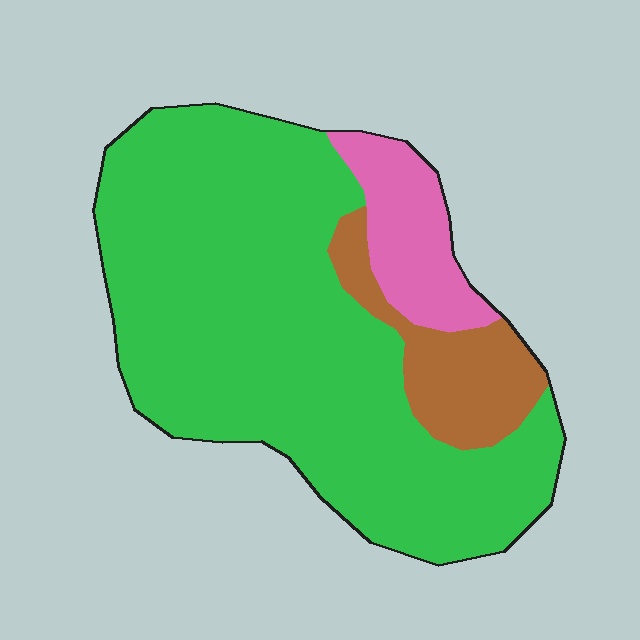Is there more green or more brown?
Green.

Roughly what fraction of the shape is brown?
Brown takes up less than a sixth of the shape.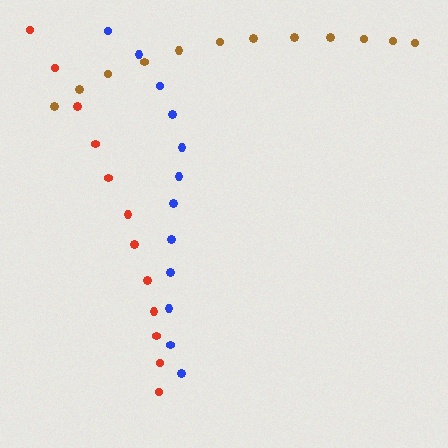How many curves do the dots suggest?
There are 3 distinct paths.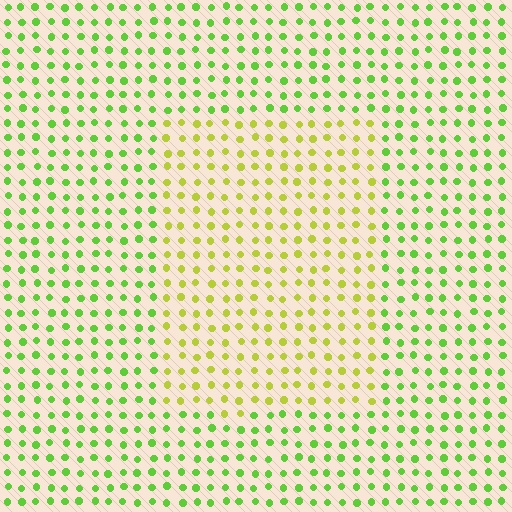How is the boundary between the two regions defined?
The boundary is defined purely by a slight shift in hue (about 35 degrees). Spacing, size, and orientation are identical on both sides.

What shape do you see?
I see a rectangle.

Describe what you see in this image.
The image is filled with small lime elements in a uniform arrangement. A rectangle-shaped region is visible where the elements are tinted to a slightly different hue, forming a subtle color boundary.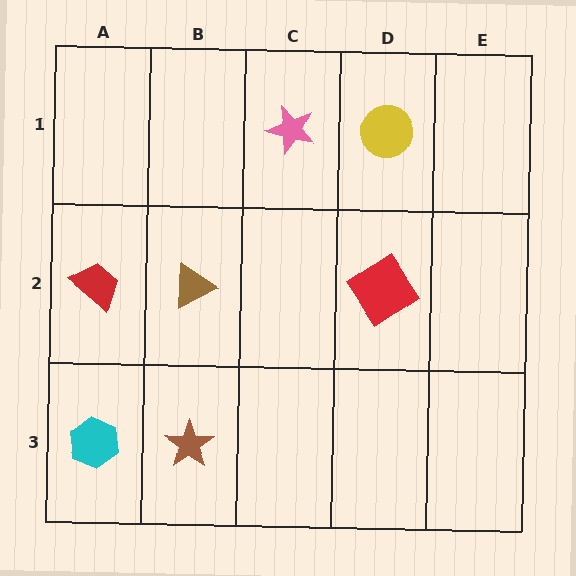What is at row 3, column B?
A brown star.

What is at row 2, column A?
A red trapezoid.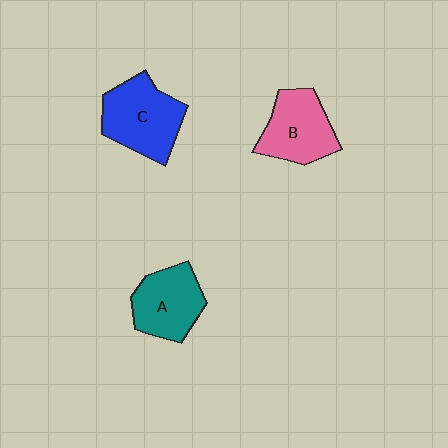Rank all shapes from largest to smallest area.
From largest to smallest: C (blue), B (pink), A (teal).